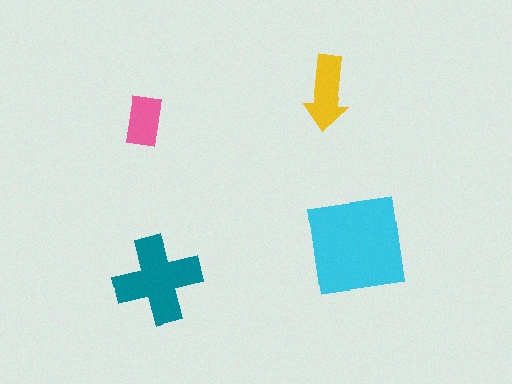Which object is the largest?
The cyan square.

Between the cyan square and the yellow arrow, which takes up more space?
The cyan square.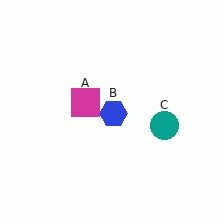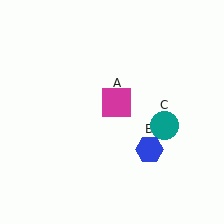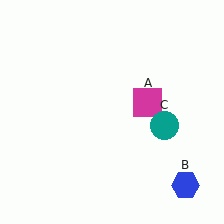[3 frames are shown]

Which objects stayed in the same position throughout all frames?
Teal circle (object C) remained stationary.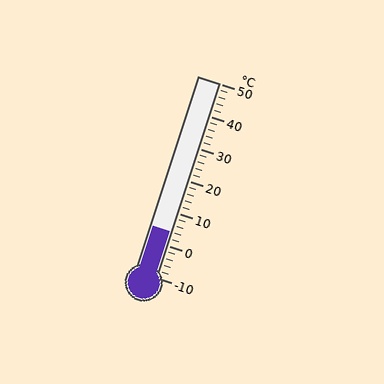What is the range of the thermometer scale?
The thermometer scale ranges from -10°C to 50°C.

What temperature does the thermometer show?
The thermometer shows approximately 4°C.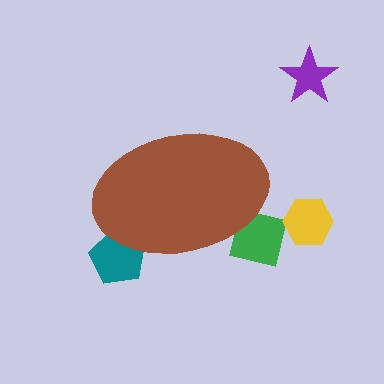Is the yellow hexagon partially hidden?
No, the yellow hexagon is fully visible.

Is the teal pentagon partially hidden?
Yes, the teal pentagon is partially hidden behind the brown ellipse.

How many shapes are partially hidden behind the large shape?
2 shapes are partially hidden.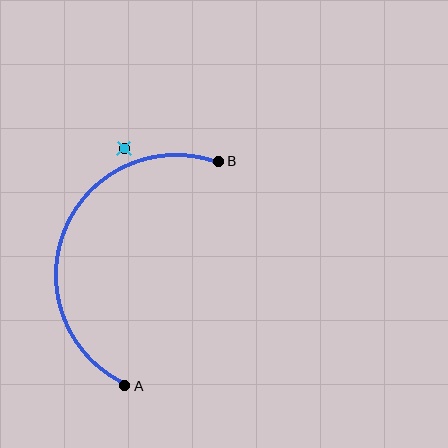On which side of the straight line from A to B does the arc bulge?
The arc bulges to the left of the straight line connecting A and B.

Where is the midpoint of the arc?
The arc midpoint is the point on the curve farthest from the straight line joining A and B. It sits to the left of that line.